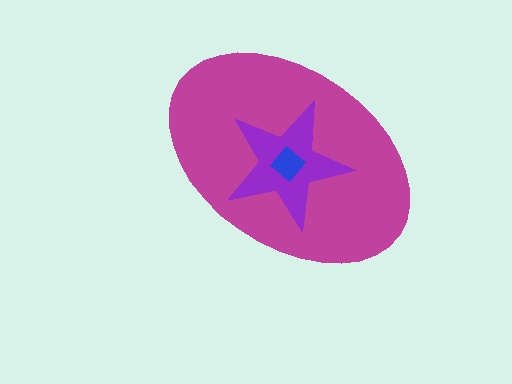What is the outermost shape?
The magenta ellipse.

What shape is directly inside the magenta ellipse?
The purple star.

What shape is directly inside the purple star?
The blue diamond.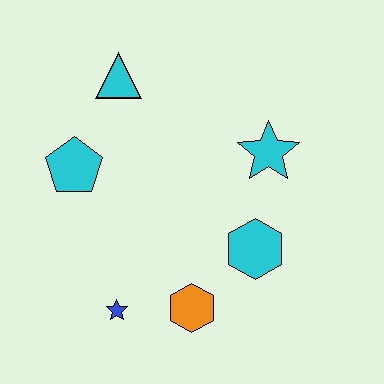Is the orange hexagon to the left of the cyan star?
Yes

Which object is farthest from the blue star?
The cyan triangle is farthest from the blue star.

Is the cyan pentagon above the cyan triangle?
No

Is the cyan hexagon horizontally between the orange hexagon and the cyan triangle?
No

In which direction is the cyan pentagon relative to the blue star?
The cyan pentagon is above the blue star.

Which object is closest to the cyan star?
The cyan hexagon is closest to the cyan star.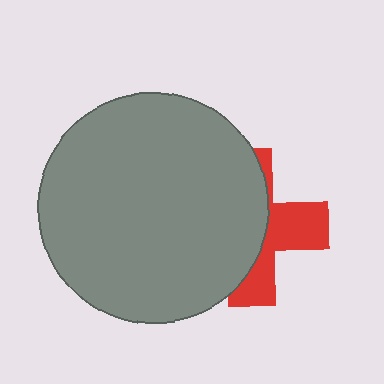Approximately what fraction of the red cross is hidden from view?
Roughly 59% of the red cross is hidden behind the gray circle.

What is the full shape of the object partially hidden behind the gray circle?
The partially hidden object is a red cross.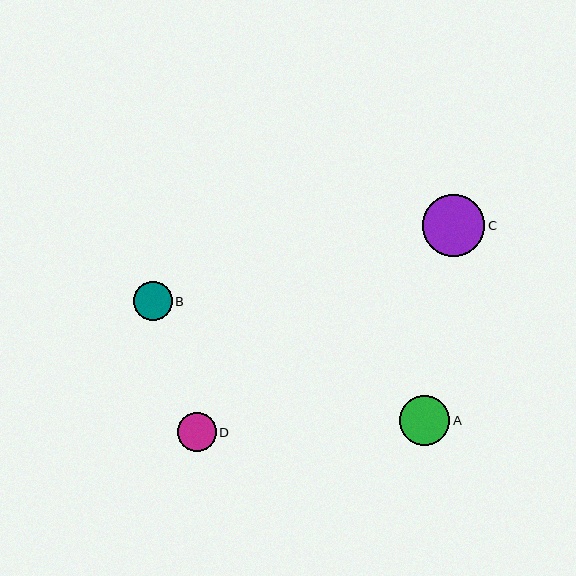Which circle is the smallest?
Circle B is the smallest with a size of approximately 39 pixels.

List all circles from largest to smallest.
From largest to smallest: C, A, D, B.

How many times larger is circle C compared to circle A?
Circle C is approximately 1.3 times the size of circle A.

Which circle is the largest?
Circle C is the largest with a size of approximately 63 pixels.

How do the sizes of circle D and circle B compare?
Circle D and circle B are approximately the same size.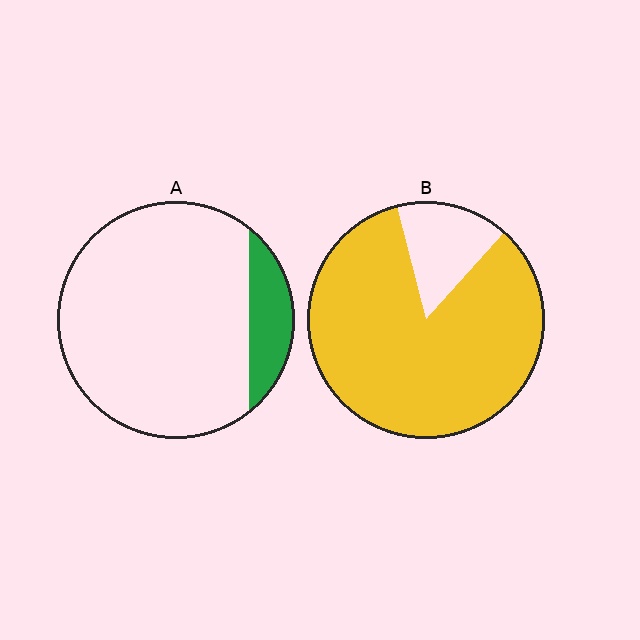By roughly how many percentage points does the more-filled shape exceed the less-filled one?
By roughly 70 percentage points (B over A).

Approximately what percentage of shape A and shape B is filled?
A is approximately 15% and B is approximately 85%.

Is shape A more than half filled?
No.